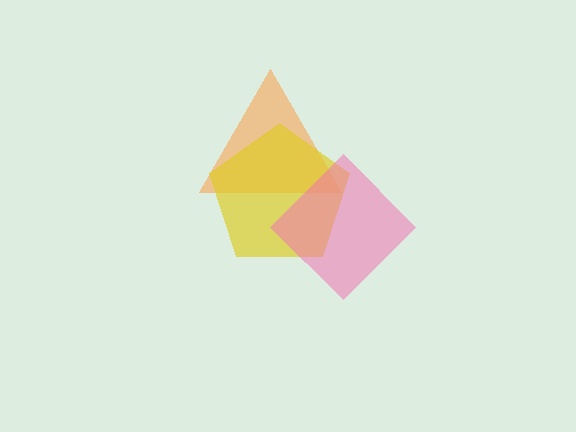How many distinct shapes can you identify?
There are 3 distinct shapes: an orange triangle, a yellow pentagon, a pink diamond.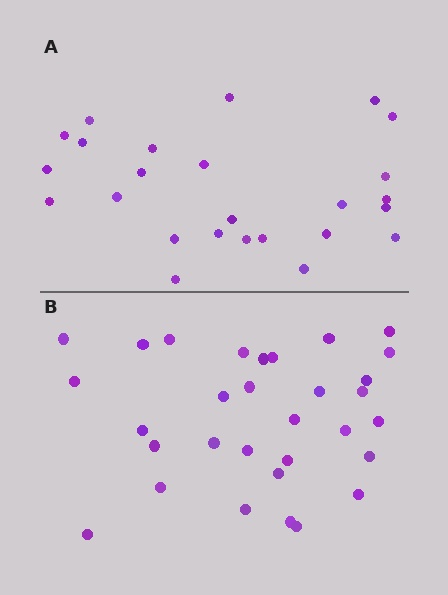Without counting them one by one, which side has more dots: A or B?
Region B (the bottom region) has more dots.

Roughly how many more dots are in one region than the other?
Region B has about 6 more dots than region A.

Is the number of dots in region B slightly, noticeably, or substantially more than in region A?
Region B has only slightly more — the two regions are fairly close. The ratio is roughly 1.2 to 1.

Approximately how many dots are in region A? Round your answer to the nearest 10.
About 20 dots. (The exact count is 25, which rounds to 20.)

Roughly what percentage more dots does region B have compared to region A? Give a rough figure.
About 25% more.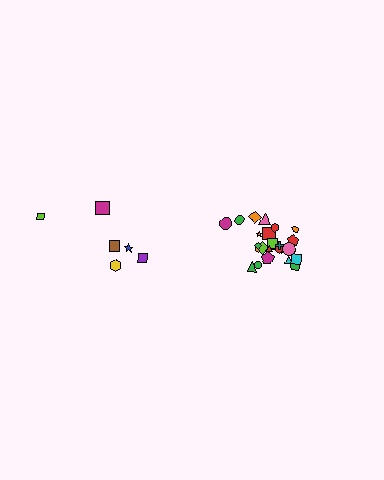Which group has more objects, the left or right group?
The right group.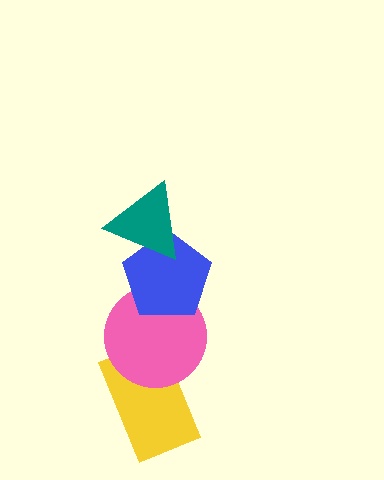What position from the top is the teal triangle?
The teal triangle is 1st from the top.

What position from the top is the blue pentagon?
The blue pentagon is 2nd from the top.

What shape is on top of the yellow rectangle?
The pink circle is on top of the yellow rectangle.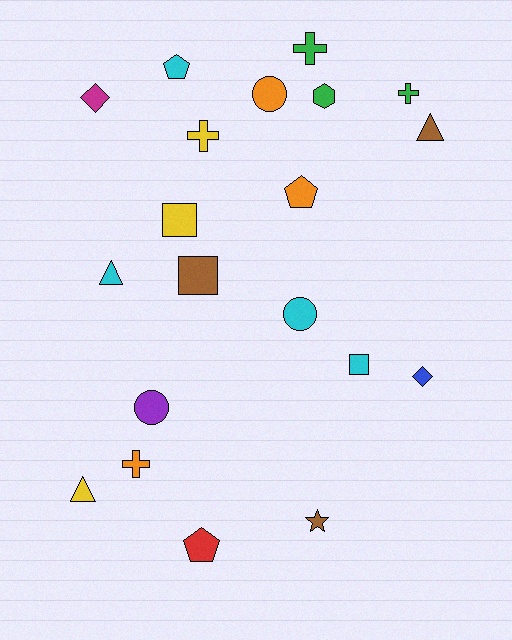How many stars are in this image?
There is 1 star.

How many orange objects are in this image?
There are 3 orange objects.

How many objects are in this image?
There are 20 objects.